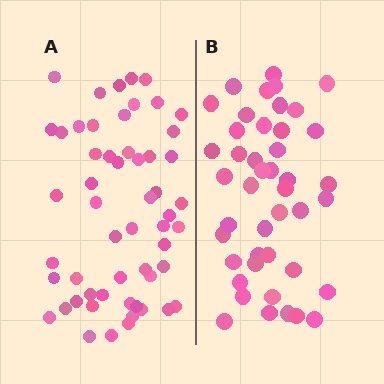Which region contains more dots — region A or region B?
Region A (the left region) has more dots.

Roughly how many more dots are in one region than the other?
Region A has roughly 12 or so more dots than region B.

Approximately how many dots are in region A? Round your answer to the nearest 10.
About 60 dots. (The exact count is 55, which rounds to 60.)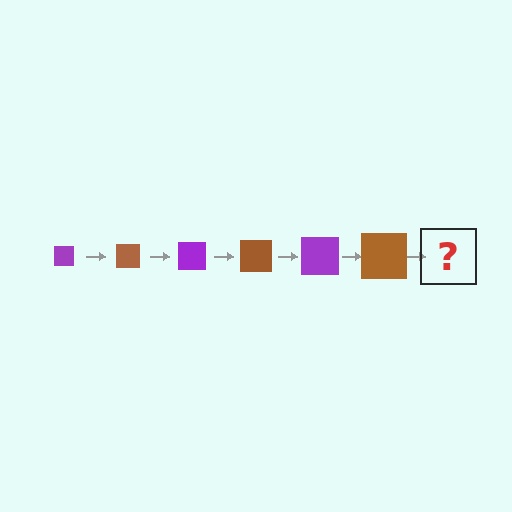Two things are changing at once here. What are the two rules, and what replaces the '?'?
The two rules are that the square grows larger each step and the color cycles through purple and brown. The '?' should be a purple square, larger than the previous one.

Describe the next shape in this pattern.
It should be a purple square, larger than the previous one.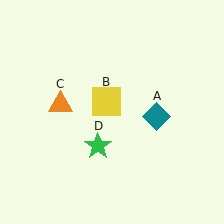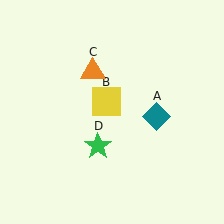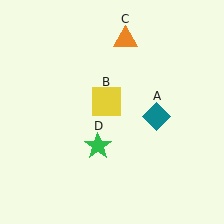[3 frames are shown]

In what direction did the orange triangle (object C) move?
The orange triangle (object C) moved up and to the right.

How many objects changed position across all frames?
1 object changed position: orange triangle (object C).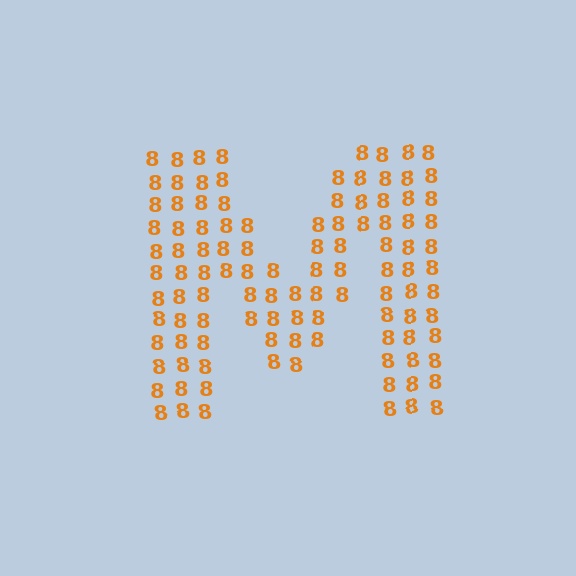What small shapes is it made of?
It is made of small digit 8's.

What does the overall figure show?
The overall figure shows the letter M.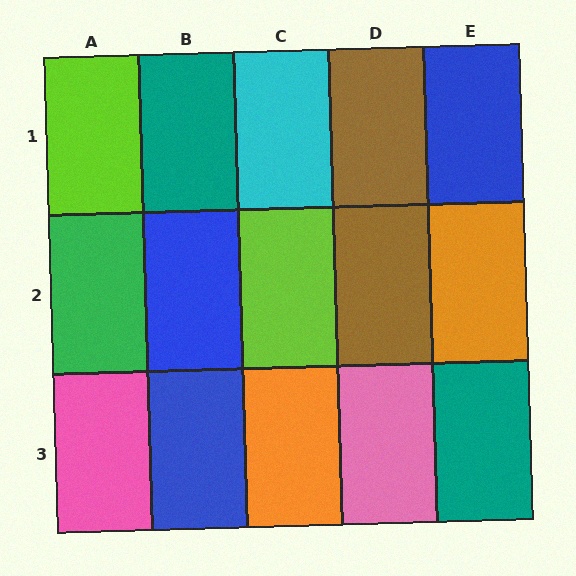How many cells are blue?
3 cells are blue.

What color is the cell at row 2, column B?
Blue.